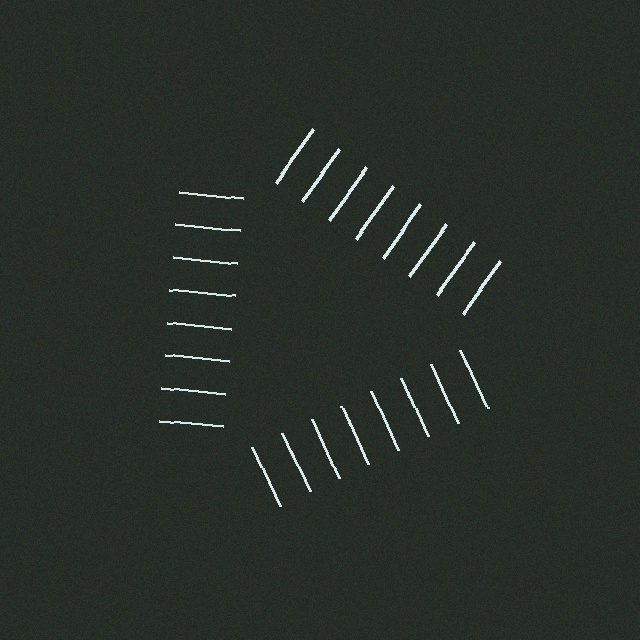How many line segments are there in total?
24 — 8 along each of the 3 edges.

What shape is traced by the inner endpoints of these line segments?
An illusory triangle — the line segments terminate on its edges but no continuous stroke is drawn.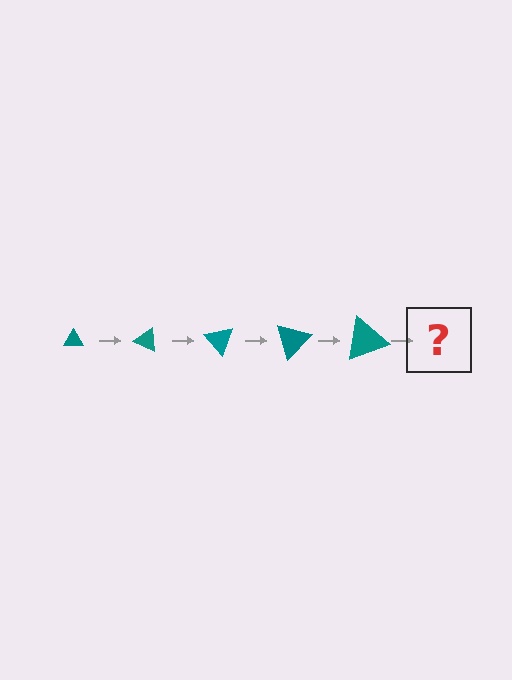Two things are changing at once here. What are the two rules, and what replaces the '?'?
The two rules are that the triangle grows larger each step and it rotates 25 degrees each step. The '?' should be a triangle, larger than the previous one and rotated 125 degrees from the start.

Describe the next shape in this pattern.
It should be a triangle, larger than the previous one and rotated 125 degrees from the start.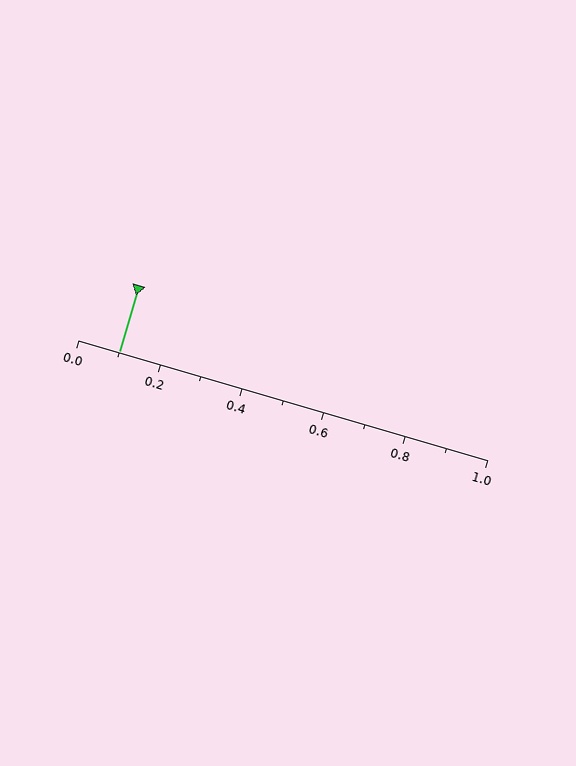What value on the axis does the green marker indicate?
The marker indicates approximately 0.1.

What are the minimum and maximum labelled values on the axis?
The axis runs from 0.0 to 1.0.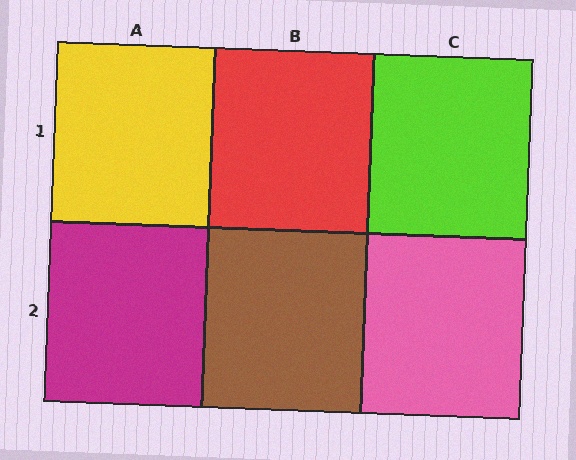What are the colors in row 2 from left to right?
Magenta, brown, pink.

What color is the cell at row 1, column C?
Lime.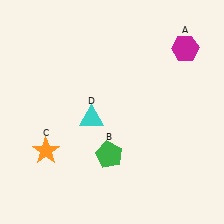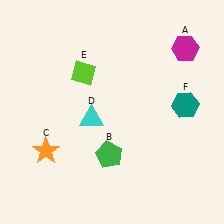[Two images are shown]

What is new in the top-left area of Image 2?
A lime diamond (E) was added in the top-left area of Image 2.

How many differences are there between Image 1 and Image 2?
There are 2 differences between the two images.